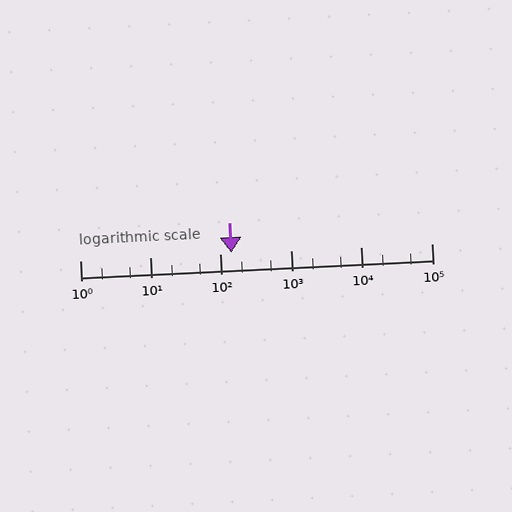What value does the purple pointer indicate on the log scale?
The pointer indicates approximately 140.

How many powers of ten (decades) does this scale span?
The scale spans 5 decades, from 1 to 100000.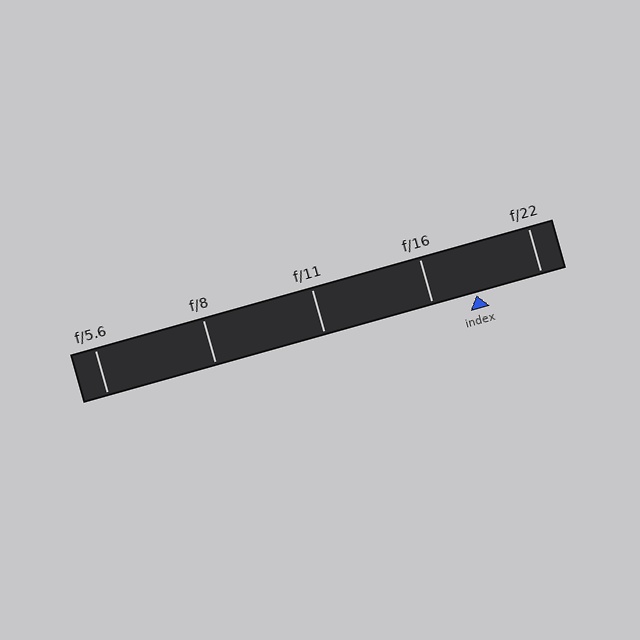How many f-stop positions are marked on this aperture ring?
There are 5 f-stop positions marked.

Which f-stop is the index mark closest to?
The index mark is closest to f/16.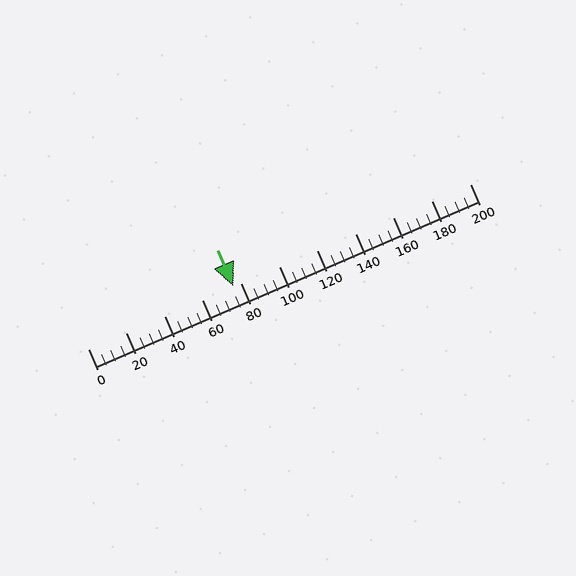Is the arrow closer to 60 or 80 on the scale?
The arrow is closer to 80.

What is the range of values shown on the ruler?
The ruler shows values from 0 to 200.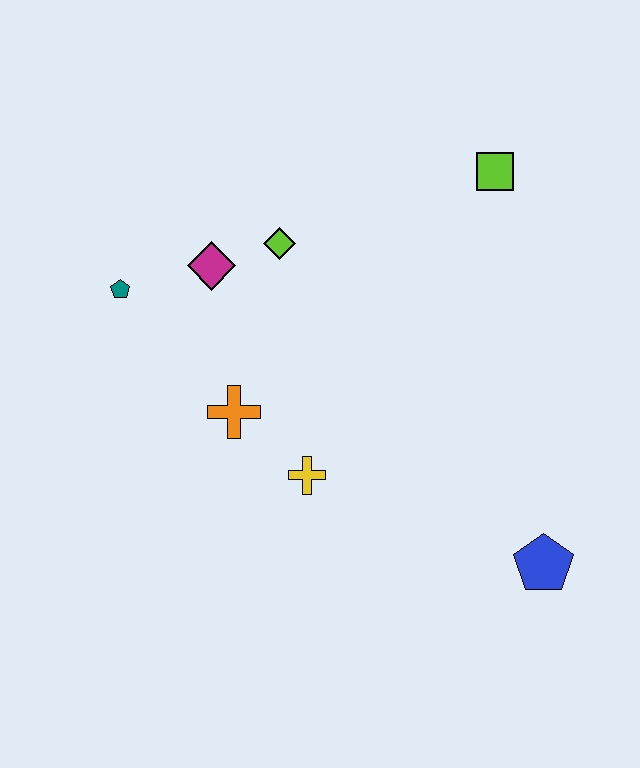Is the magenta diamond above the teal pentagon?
Yes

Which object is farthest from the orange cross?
The lime square is farthest from the orange cross.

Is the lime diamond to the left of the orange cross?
No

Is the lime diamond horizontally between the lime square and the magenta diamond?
Yes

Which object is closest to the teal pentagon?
The magenta diamond is closest to the teal pentagon.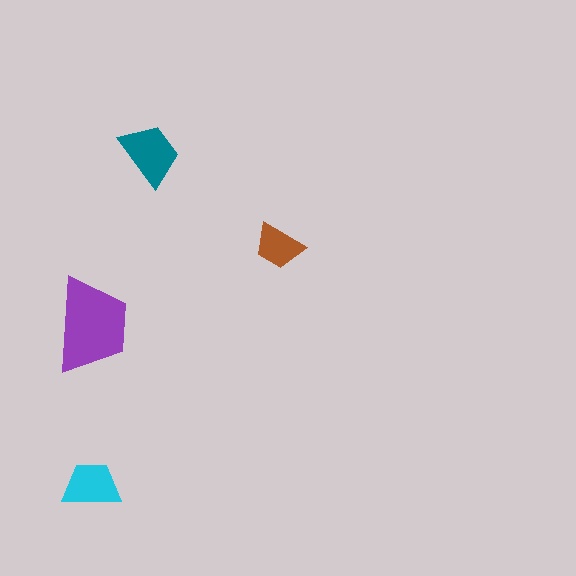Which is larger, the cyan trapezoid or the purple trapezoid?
The purple one.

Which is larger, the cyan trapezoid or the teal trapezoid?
The teal one.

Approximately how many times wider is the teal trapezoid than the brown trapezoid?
About 1.5 times wider.